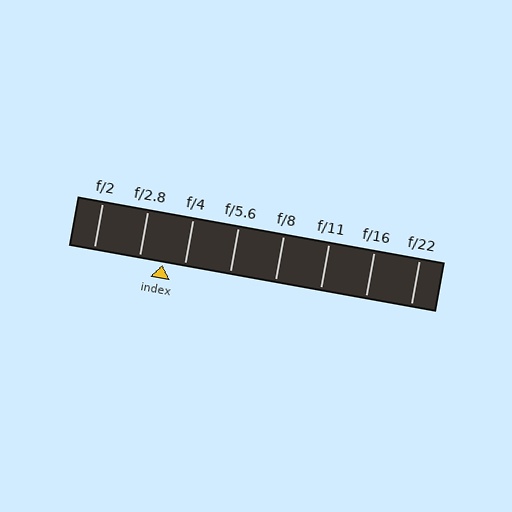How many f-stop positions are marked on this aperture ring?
There are 8 f-stop positions marked.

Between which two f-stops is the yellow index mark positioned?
The index mark is between f/2.8 and f/4.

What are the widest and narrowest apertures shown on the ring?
The widest aperture shown is f/2 and the narrowest is f/22.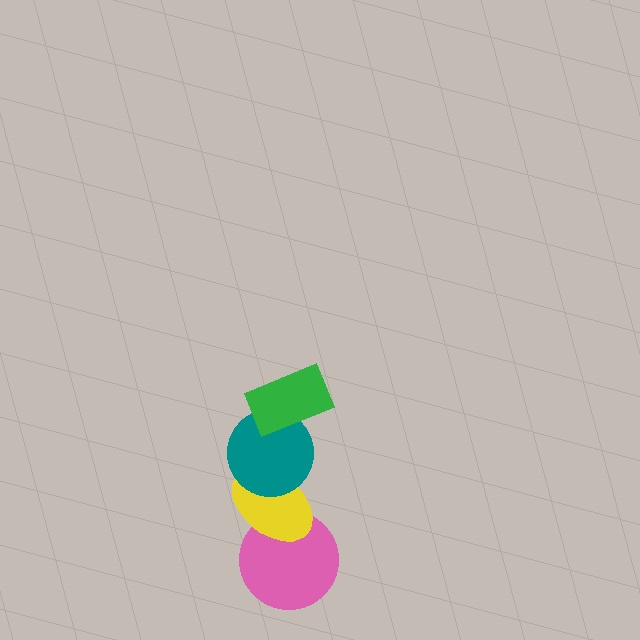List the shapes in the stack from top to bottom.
From top to bottom: the green rectangle, the teal circle, the yellow ellipse, the pink circle.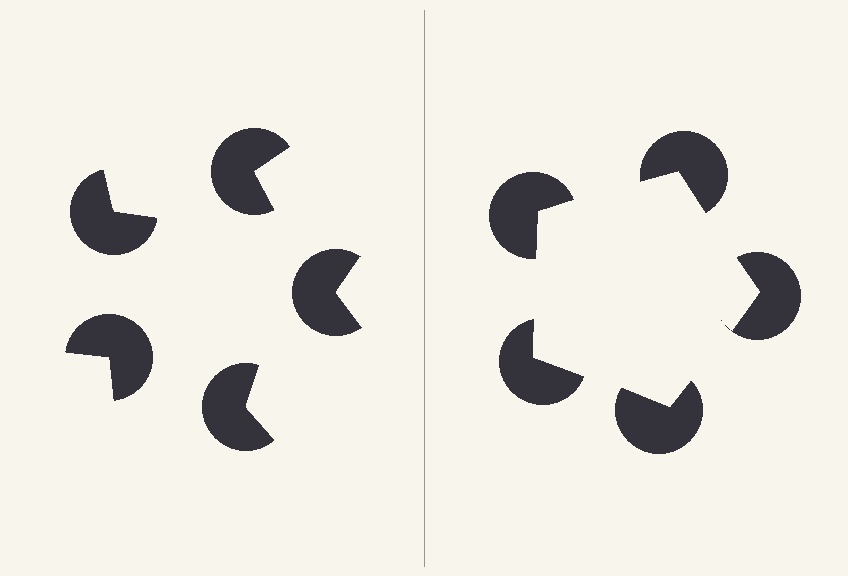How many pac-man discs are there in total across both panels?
10 — 5 on each side.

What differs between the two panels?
The pac-man discs are positioned identically on both sides; only the wedge orientations differ. On the right they align to a pentagon; on the left they are misaligned.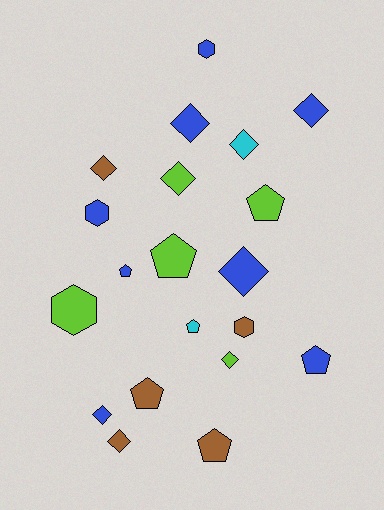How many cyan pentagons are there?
There is 1 cyan pentagon.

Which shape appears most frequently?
Diamond, with 9 objects.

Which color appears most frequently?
Blue, with 8 objects.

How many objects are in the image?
There are 20 objects.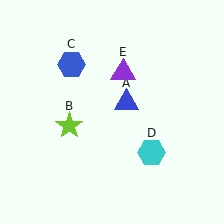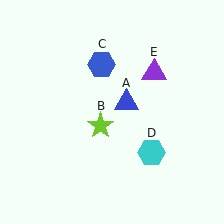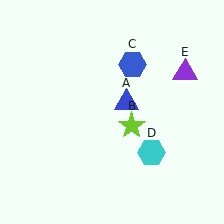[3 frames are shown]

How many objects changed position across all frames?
3 objects changed position: lime star (object B), blue hexagon (object C), purple triangle (object E).